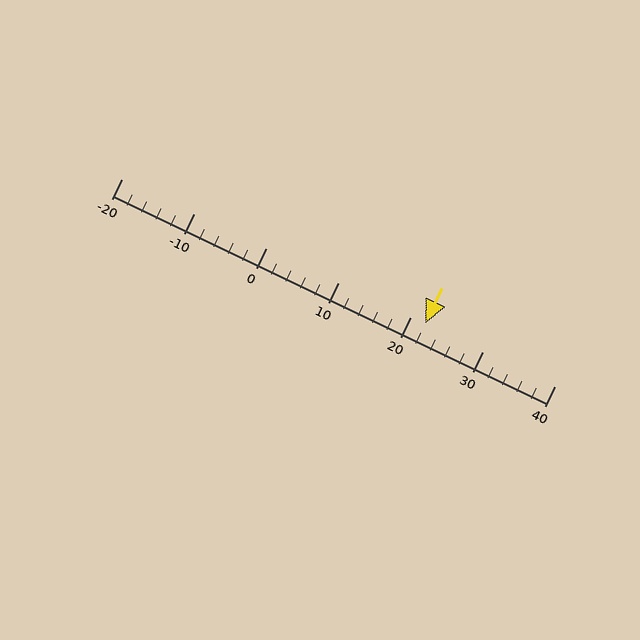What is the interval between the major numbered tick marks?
The major tick marks are spaced 10 units apart.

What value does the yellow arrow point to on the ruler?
The yellow arrow points to approximately 22.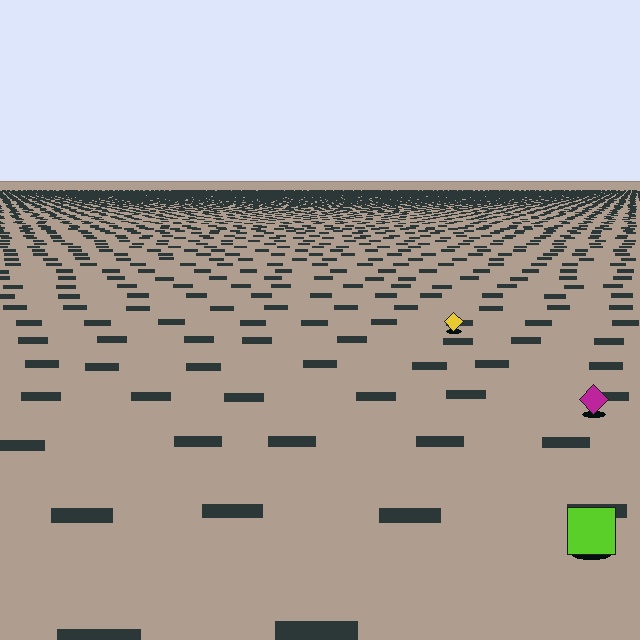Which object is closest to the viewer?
The lime square is closest. The texture marks near it are larger and more spread out.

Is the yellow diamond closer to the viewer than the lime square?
No. The lime square is closer — you can tell from the texture gradient: the ground texture is coarser near it.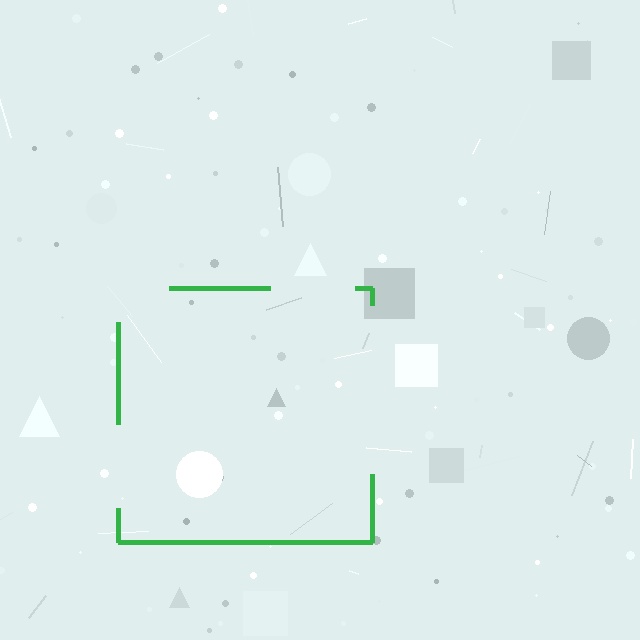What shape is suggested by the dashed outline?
The dashed outline suggests a square.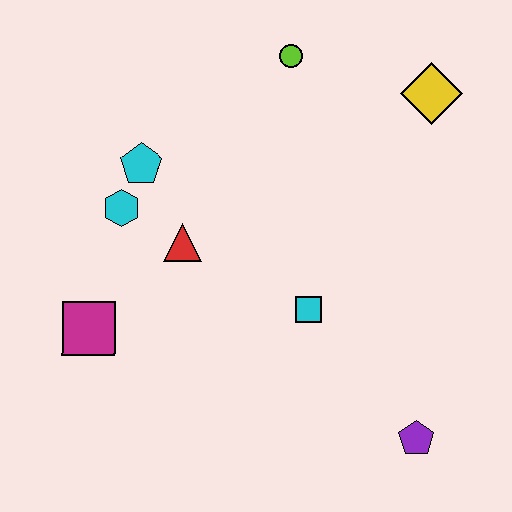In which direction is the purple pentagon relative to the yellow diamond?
The purple pentagon is below the yellow diamond.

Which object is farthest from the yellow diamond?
The magenta square is farthest from the yellow diamond.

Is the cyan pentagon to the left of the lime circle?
Yes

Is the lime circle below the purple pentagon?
No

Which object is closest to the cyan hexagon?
The cyan pentagon is closest to the cyan hexagon.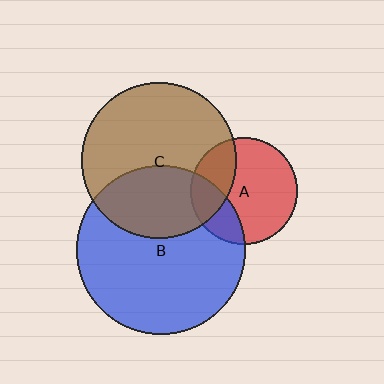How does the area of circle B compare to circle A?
Approximately 2.5 times.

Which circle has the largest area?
Circle B (blue).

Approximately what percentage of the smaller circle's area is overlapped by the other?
Approximately 25%.